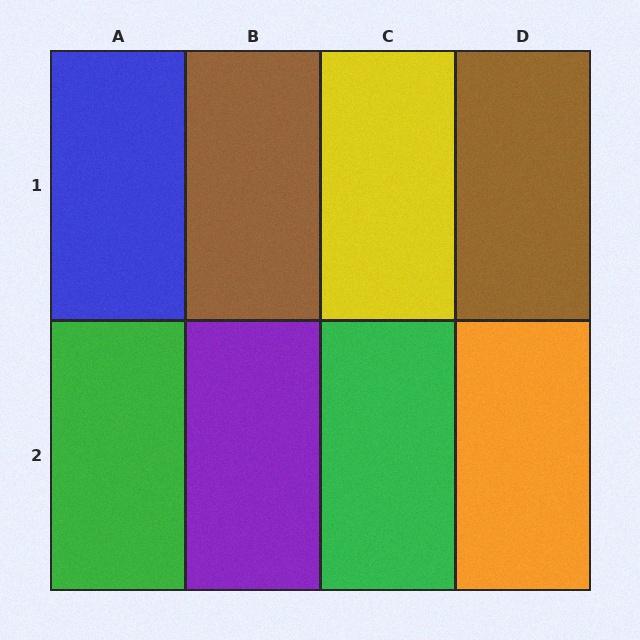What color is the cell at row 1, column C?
Yellow.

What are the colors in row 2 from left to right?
Green, purple, green, orange.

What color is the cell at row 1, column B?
Brown.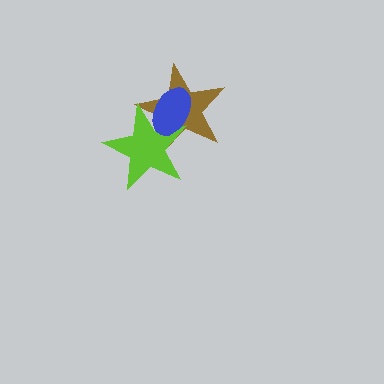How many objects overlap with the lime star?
2 objects overlap with the lime star.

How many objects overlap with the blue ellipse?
2 objects overlap with the blue ellipse.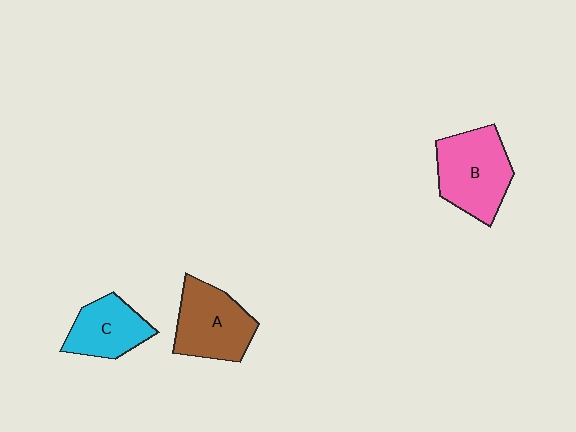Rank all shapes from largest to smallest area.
From largest to smallest: B (pink), A (brown), C (cyan).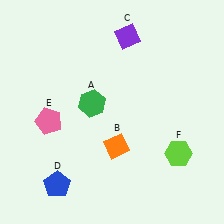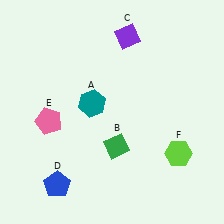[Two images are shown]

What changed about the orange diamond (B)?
In Image 1, B is orange. In Image 2, it changed to green.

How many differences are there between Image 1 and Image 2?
There are 2 differences between the two images.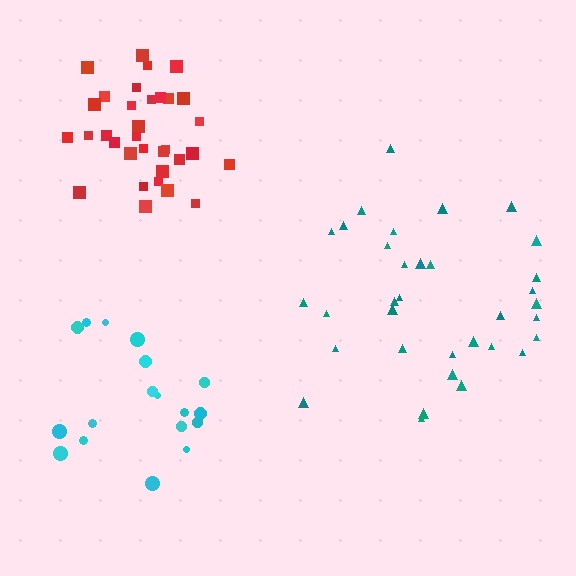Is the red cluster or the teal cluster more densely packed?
Red.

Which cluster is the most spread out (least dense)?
Teal.